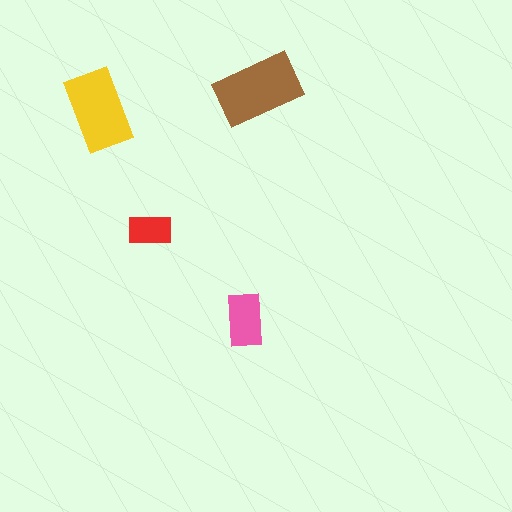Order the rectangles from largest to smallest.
the brown one, the yellow one, the pink one, the red one.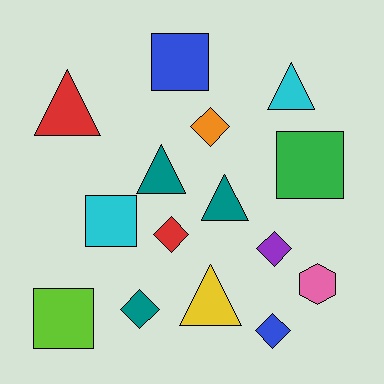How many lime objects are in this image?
There is 1 lime object.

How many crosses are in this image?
There are no crosses.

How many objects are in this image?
There are 15 objects.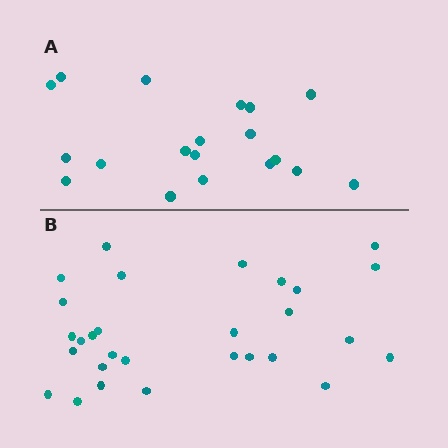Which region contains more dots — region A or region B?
Region B (the bottom region) has more dots.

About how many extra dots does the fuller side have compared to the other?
Region B has roughly 10 or so more dots than region A.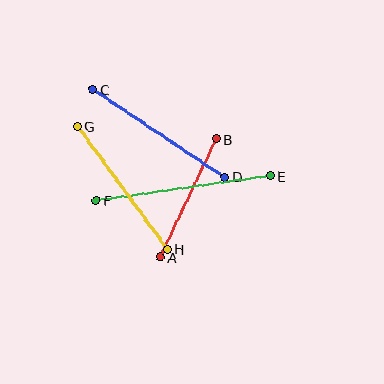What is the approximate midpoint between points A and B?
The midpoint is at approximately (188, 198) pixels.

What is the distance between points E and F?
The distance is approximately 175 pixels.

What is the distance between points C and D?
The distance is approximately 158 pixels.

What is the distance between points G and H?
The distance is approximately 152 pixels.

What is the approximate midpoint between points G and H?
The midpoint is at approximately (122, 188) pixels.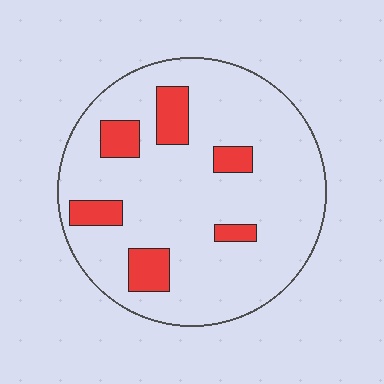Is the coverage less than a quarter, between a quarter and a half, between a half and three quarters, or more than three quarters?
Less than a quarter.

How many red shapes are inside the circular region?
6.